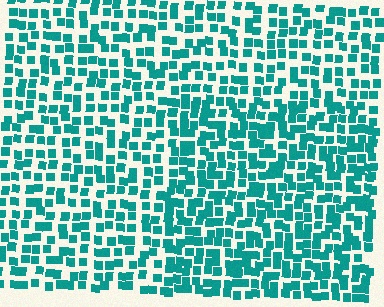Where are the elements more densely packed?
The elements are more densely packed inside the rectangle boundary.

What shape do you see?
I see a rectangle.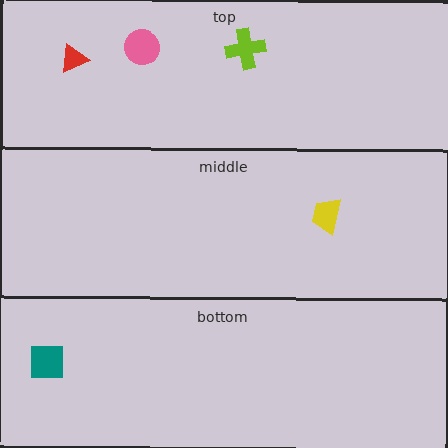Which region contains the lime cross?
The top region.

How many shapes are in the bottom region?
1.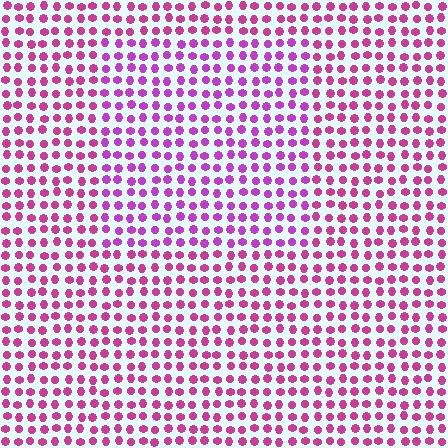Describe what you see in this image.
The image is filled with small magenta elements in a uniform arrangement. A rectangle-shaped region is visible where the elements are tinted to a slightly different hue, forming a subtle color boundary.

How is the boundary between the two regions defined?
The boundary is defined purely by a slight shift in hue (about 26 degrees). Spacing, size, and orientation are identical on both sides.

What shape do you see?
I see a rectangle.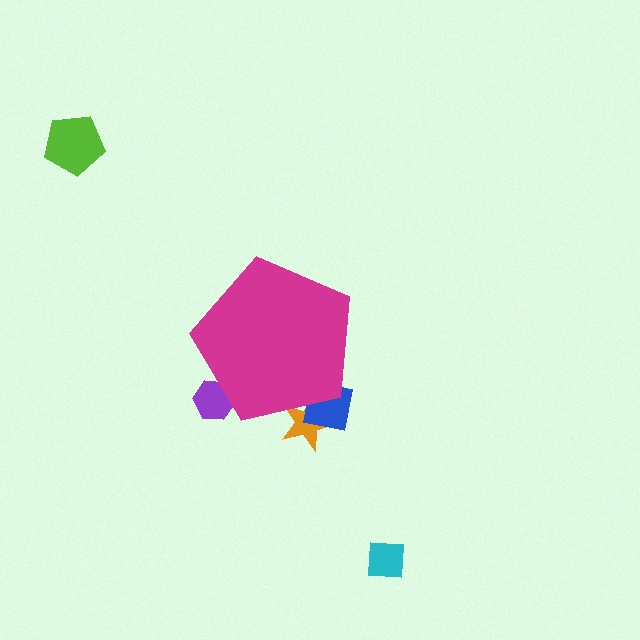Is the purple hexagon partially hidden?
Yes, the purple hexagon is partially hidden behind the magenta pentagon.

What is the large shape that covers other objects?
A magenta pentagon.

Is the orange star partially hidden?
Yes, the orange star is partially hidden behind the magenta pentagon.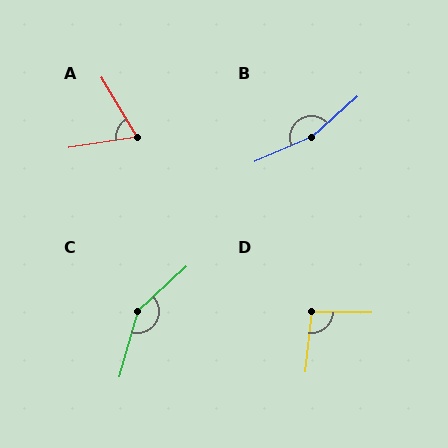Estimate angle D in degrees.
Approximately 96 degrees.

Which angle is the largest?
B, at approximately 161 degrees.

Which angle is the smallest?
A, at approximately 68 degrees.